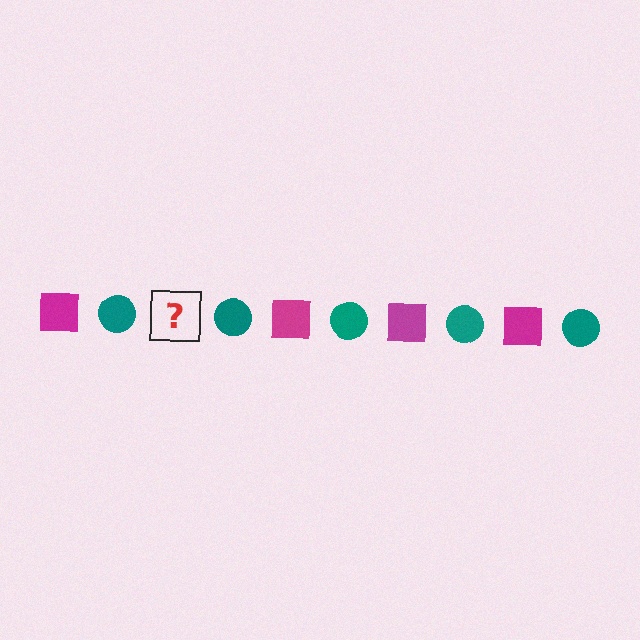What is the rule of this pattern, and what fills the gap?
The rule is that the pattern alternates between magenta square and teal circle. The gap should be filled with a magenta square.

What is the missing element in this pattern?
The missing element is a magenta square.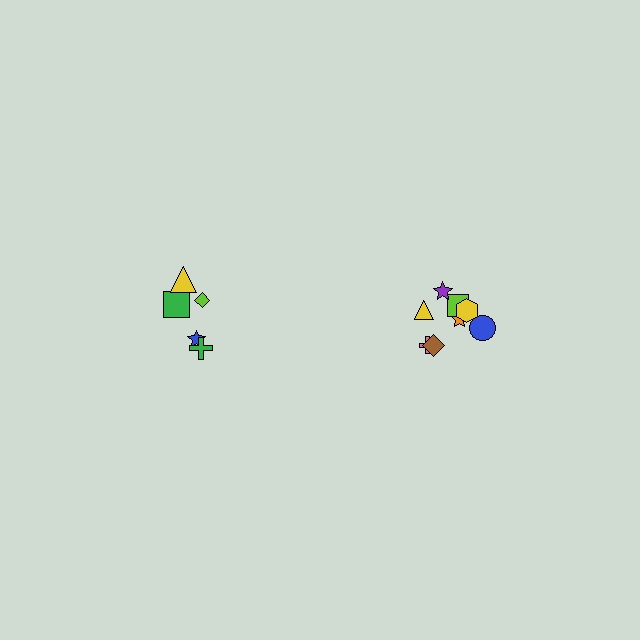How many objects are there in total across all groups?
There are 13 objects.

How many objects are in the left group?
There are 5 objects.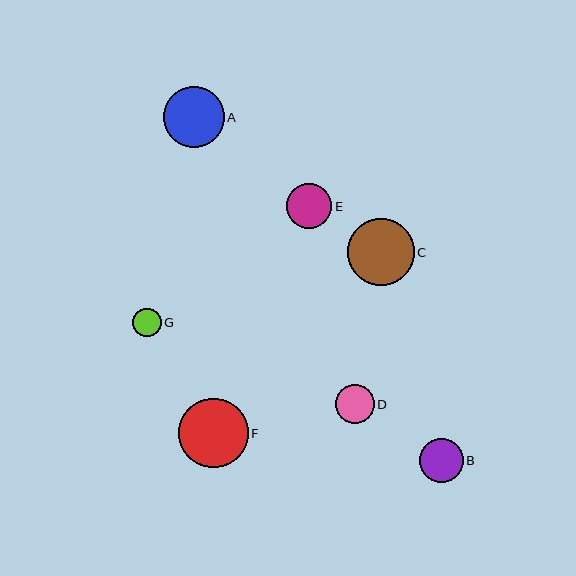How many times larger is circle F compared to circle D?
Circle F is approximately 1.8 times the size of circle D.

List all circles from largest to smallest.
From largest to smallest: F, C, A, E, B, D, G.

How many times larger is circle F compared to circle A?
Circle F is approximately 1.1 times the size of circle A.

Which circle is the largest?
Circle F is the largest with a size of approximately 70 pixels.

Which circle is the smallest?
Circle G is the smallest with a size of approximately 28 pixels.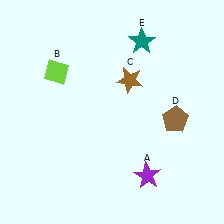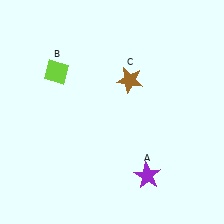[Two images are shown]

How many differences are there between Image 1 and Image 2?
There are 2 differences between the two images.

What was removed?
The teal star (E), the brown pentagon (D) were removed in Image 2.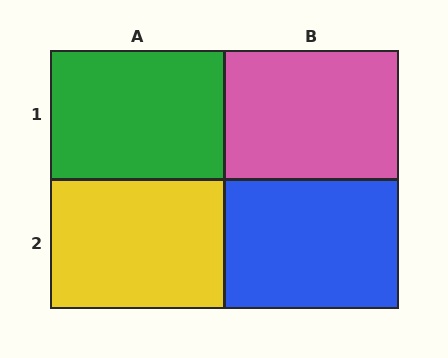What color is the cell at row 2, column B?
Blue.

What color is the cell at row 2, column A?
Yellow.